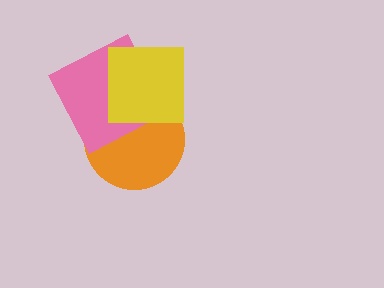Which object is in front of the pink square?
The yellow square is in front of the pink square.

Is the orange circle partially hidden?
Yes, it is partially covered by another shape.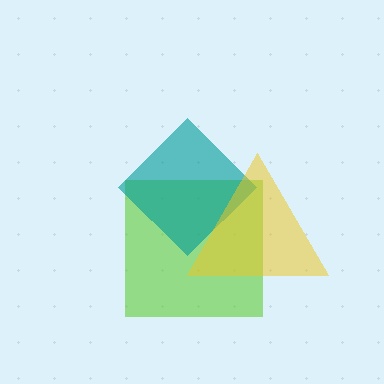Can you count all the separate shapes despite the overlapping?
Yes, there are 3 separate shapes.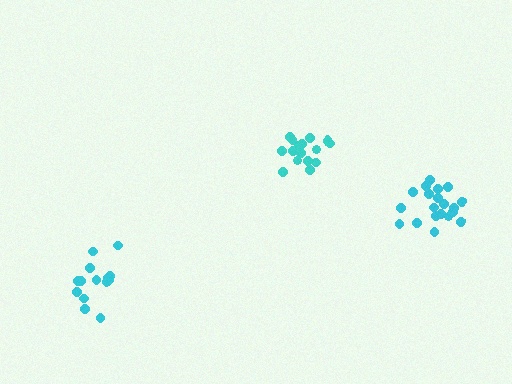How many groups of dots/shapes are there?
There are 3 groups.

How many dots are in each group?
Group 1: 16 dots, Group 2: 20 dots, Group 3: 15 dots (51 total).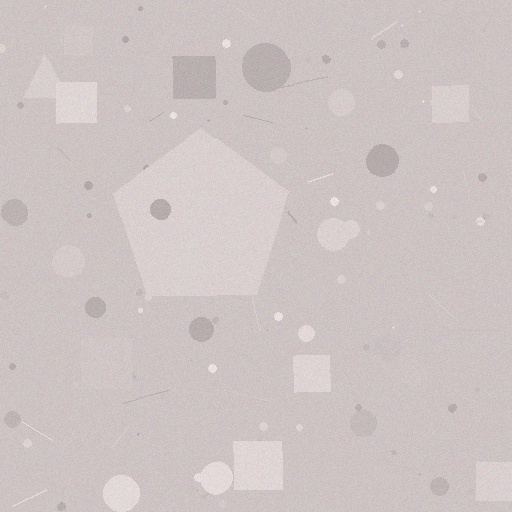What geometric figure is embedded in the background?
A pentagon is embedded in the background.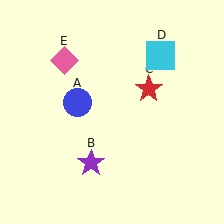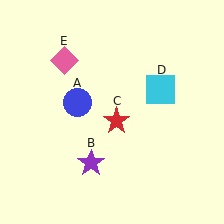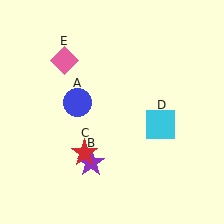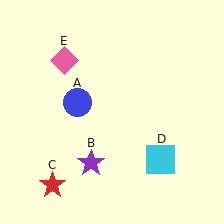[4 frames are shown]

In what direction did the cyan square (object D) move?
The cyan square (object D) moved down.